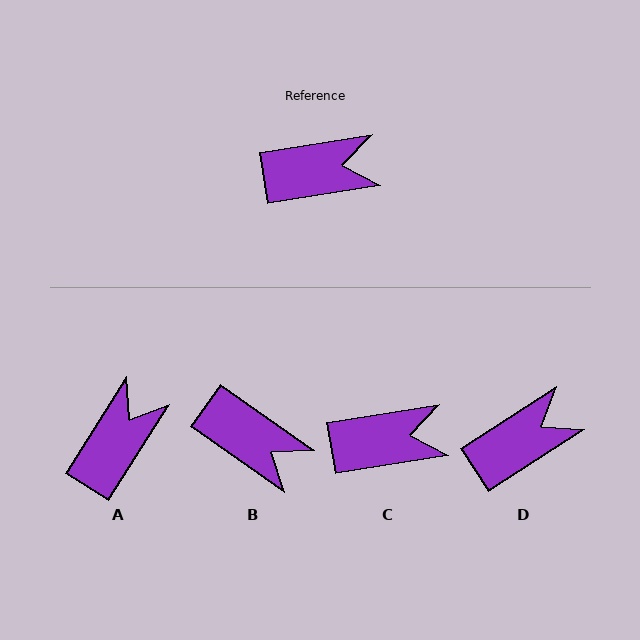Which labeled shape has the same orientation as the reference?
C.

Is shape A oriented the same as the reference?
No, it is off by about 49 degrees.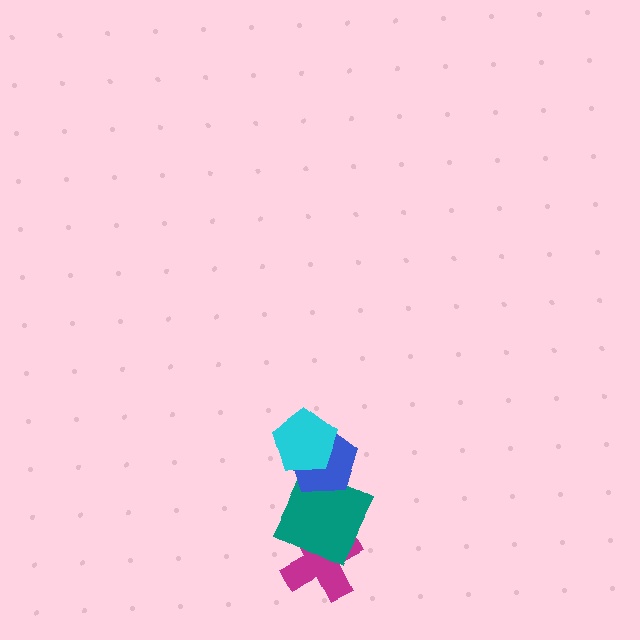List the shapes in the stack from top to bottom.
From top to bottom: the cyan pentagon, the blue pentagon, the teal square, the magenta cross.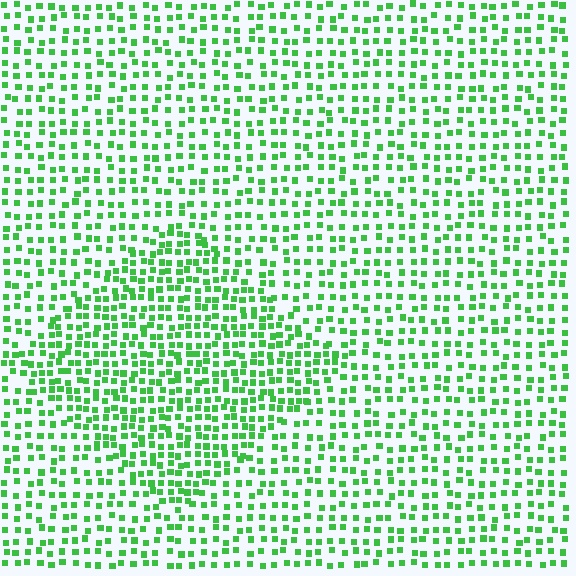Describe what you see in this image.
The image contains small green elements arranged at two different densities. A diamond-shaped region is visible where the elements are more densely packed than the surrounding area.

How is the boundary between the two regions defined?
The boundary is defined by a change in element density (approximately 1.6x ratio). All elements are the same color, size, and shape.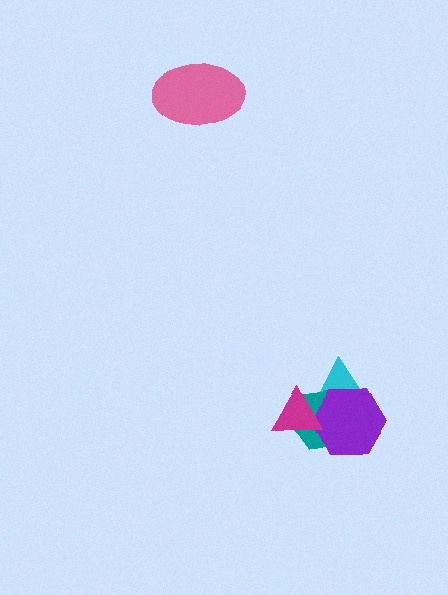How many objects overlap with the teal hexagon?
3 objects overlap with the teal hexagon.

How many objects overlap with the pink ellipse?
0 objects overlap with the pink ellipse.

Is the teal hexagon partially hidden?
Yes, it is partially covered by another shape.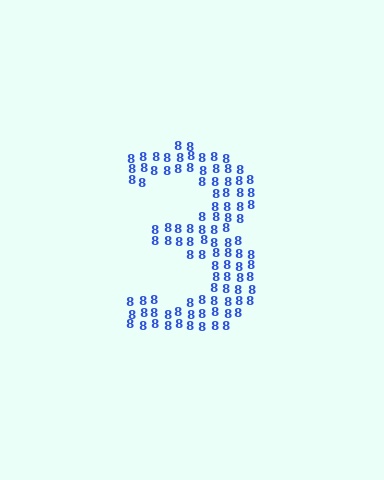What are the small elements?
The small elements are digit 8's.